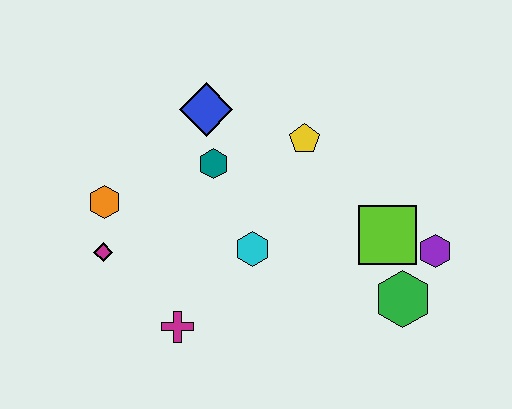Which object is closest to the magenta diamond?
The orange hexagon is closest to the magenta diamond.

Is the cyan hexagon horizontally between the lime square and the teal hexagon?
Yes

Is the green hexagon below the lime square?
Yes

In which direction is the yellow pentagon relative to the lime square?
The yellow pentagon is above the lime square.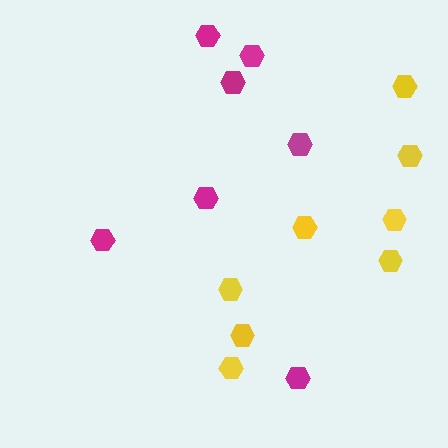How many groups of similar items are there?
There are 2 groups: one group of yellow hexagons (8) and one group of magenta hexagons (7).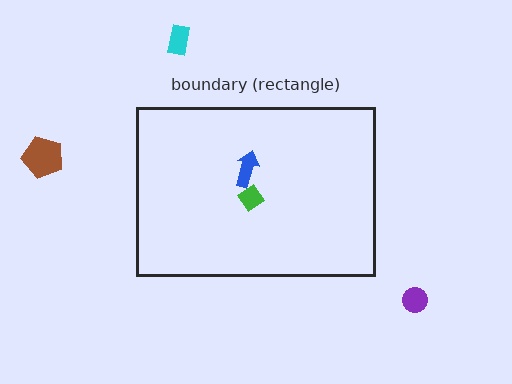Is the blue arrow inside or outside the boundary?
Inside.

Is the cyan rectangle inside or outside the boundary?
Outside.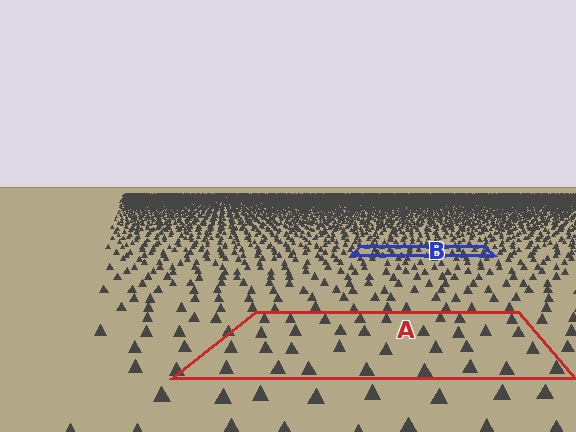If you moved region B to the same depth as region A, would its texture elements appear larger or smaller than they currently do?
They would appear larger. At a closer depth, the same texture elements are projected at a bigger on-screen size.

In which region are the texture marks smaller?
The texture marks are smaller in region B, because it is farther away.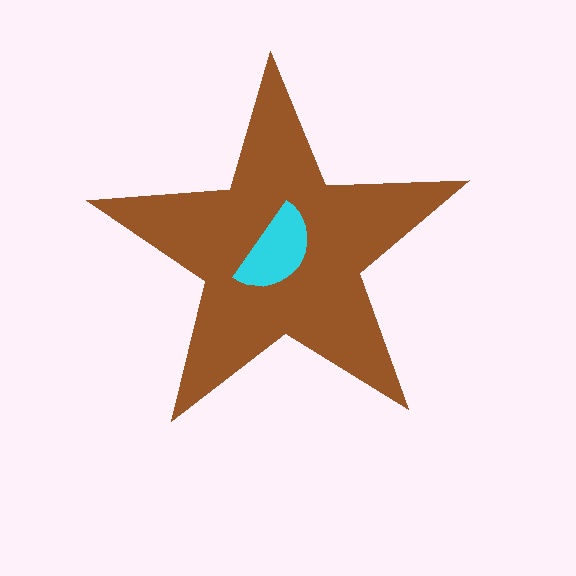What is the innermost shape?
The cyan semicircle.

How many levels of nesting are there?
2.